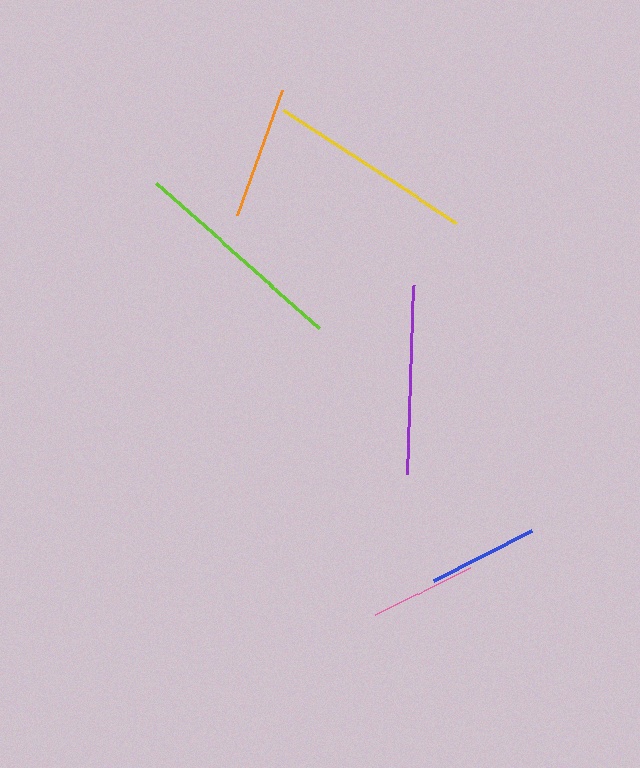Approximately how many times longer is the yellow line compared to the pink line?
The yellow line is approximately 1.9 times the length of the pink line.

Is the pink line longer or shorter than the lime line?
The lime line is longer than the pink line.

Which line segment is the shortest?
The pink line is the shortest at approximately 106 pixels.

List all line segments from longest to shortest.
From longest to shortest: lime, yellow, purple, orange, blue, pink.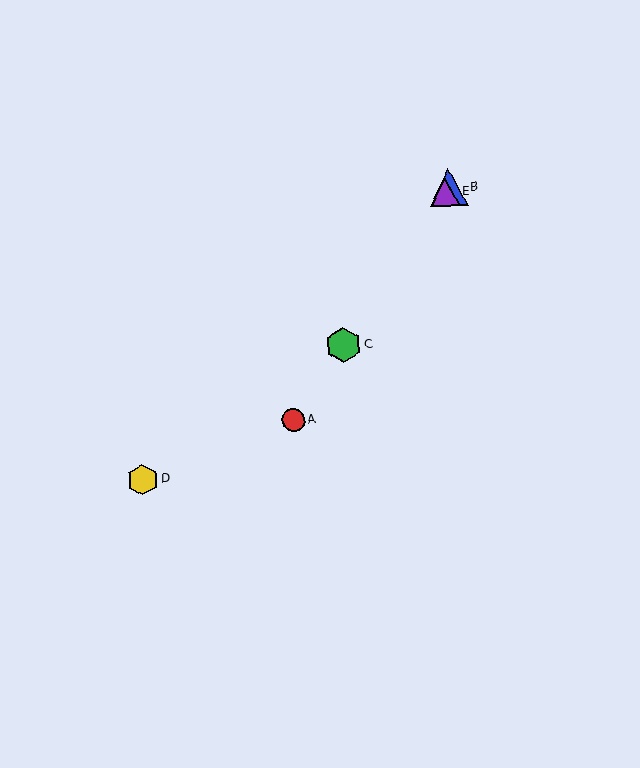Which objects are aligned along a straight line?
Objects A, B, C, E are aligned along a straight line.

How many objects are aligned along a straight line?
4 objects (A, B, C, E) are aligned along a straight line.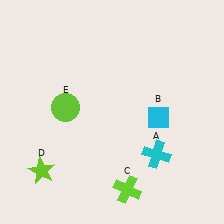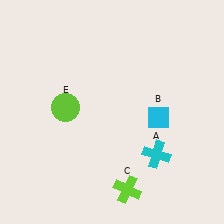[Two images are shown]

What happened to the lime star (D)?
The lime star (D) was removed in Image 2. It was in the bottom-left area of Image 1.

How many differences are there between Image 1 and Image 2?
There is 1 difference between the two images.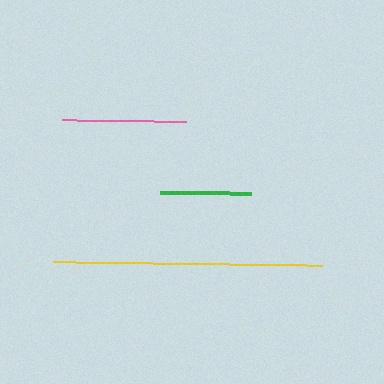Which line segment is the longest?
The yellow line is the longest at approximately 269 pixels.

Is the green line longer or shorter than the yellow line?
The yellow line is longer than the green line.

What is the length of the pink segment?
The pink segment is approximately 123 pixels long.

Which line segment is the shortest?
The green line is the shortest at approximately 91 pixels.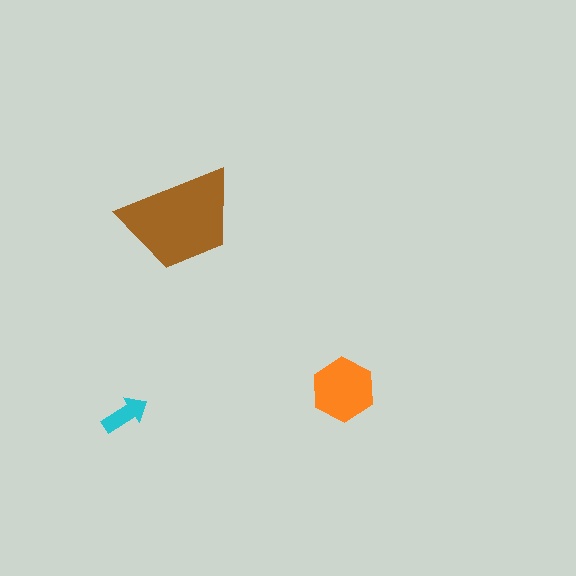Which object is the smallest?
The cyan arrow.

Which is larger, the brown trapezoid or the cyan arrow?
The brown trapezoid.